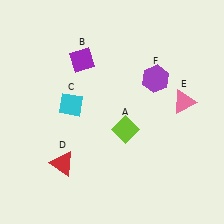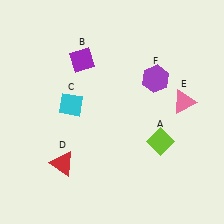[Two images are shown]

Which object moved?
The lime diamond (A) moved right.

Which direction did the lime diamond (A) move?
The lime diamond (A) moved right.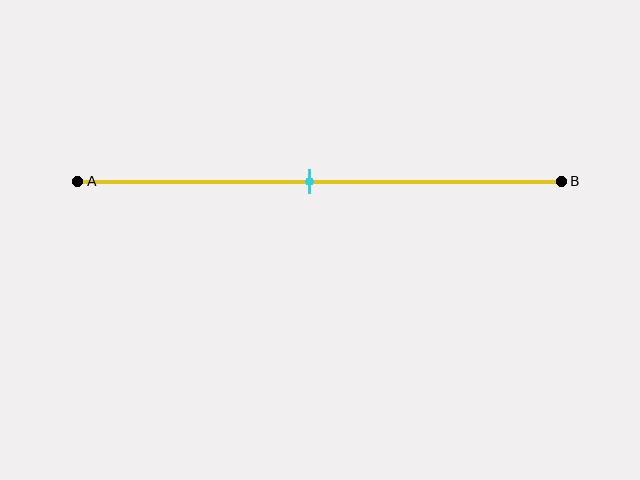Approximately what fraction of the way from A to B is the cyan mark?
The cyan mark is approximately 50% of the way from A to B.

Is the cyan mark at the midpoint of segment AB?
Yes, the mark is approximately at the midpoint.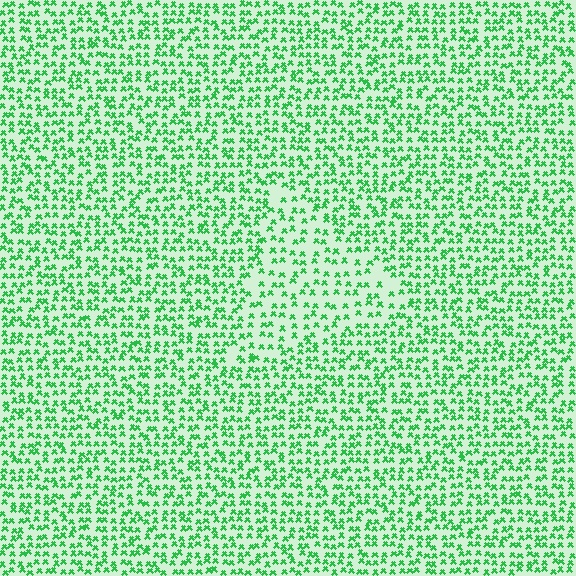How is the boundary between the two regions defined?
The boundary is defined by a change in element density (approximately 1.6x ratio). All elements are the same color, size, and shape.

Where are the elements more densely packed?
The elements are more densely packed outside the triangle boundary.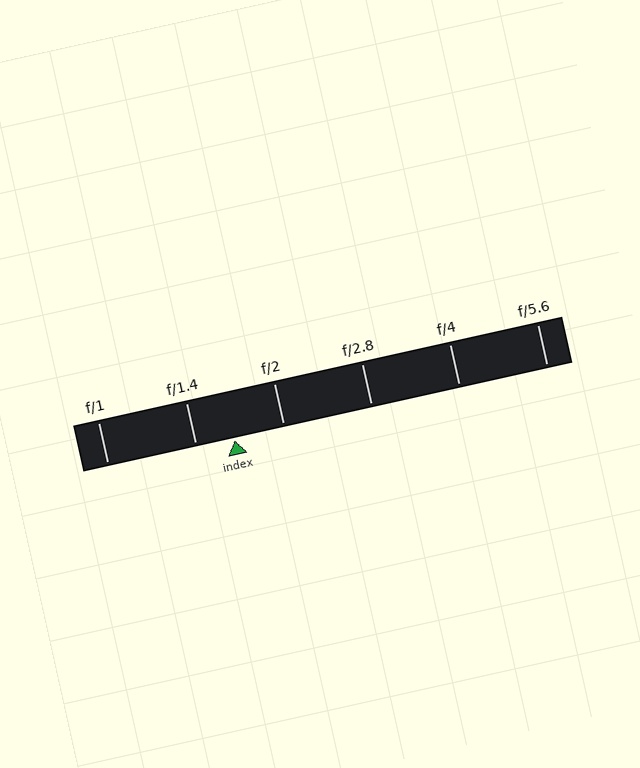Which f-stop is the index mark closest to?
The index mark is closest to f/1.4.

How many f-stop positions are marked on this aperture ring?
There are 6 f-stop positions marked.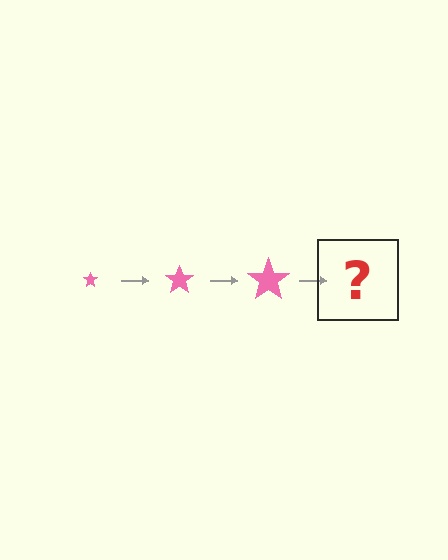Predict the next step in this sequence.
The next step is a pink star, larger than the previous one.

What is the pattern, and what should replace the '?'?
The pattern is that the star gets progressively larger each step. The '?' should be a pink star, larger than the previous one.